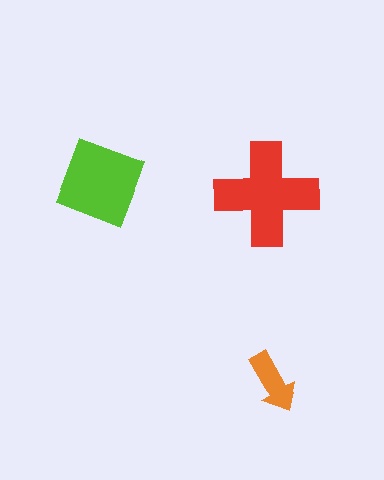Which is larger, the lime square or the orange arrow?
The lime square.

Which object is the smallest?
The orange arrow.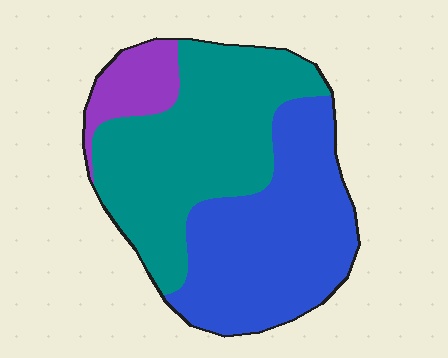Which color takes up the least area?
Purple, at roughly 10%.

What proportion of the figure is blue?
Blue covers 44% of the figure.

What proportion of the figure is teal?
Teal covers 46% of the figure.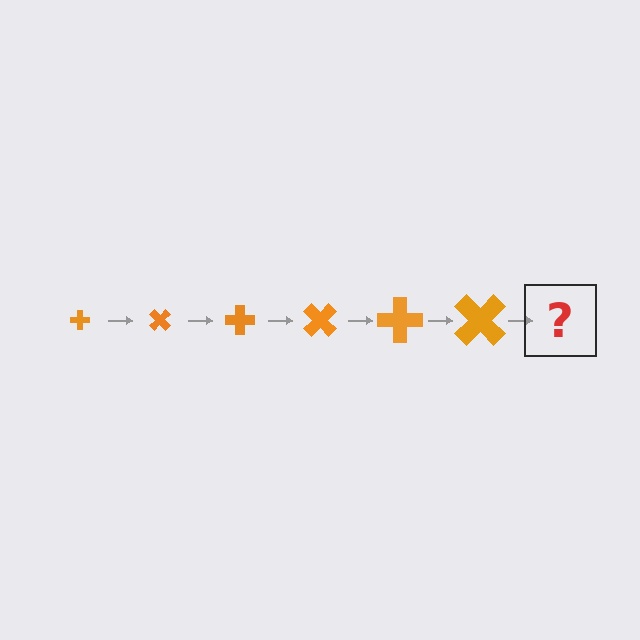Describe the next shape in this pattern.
It should be a cross, larger than the previous one and rotated 270 degrees from the start.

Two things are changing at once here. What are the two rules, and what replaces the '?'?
The two rules are that the cross grows larger each step and it rotates 45 degrees each step. The '?' should be a cross, larger than the previous one and rotated 270 degrees from the start.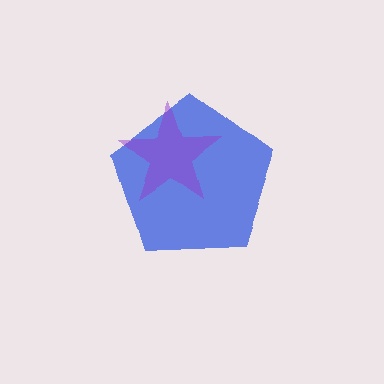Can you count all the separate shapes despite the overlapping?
Yes, there are 2 separate shapes.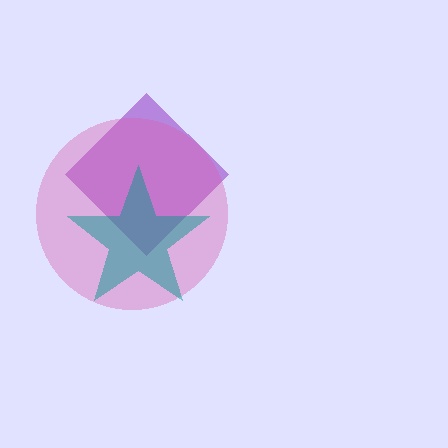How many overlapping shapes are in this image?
There are 3 overlapping shapes in the image.